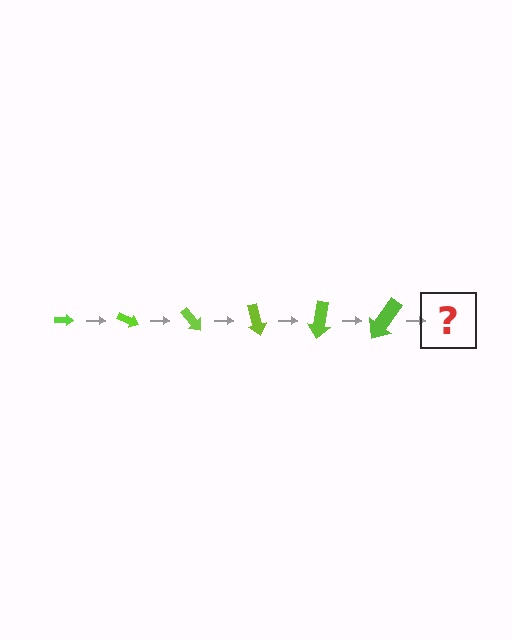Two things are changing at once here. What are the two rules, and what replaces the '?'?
The two rules are that the arrow grows larger each step and it rotates 25 degrees each step. The '?' should be an arrow, larger than the previous one and rotated 150 degrees from the start.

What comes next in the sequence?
The next element should be an arrow, larger than the previous one and rotated 150 degrees from the start.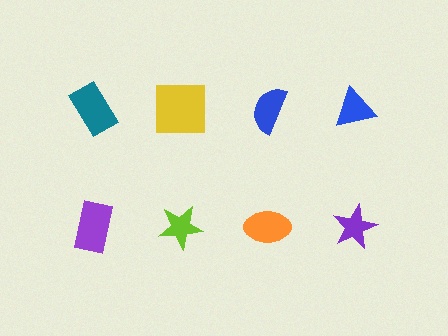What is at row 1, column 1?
A teal rectangle.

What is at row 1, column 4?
A blue triangle.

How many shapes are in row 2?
4 shapes.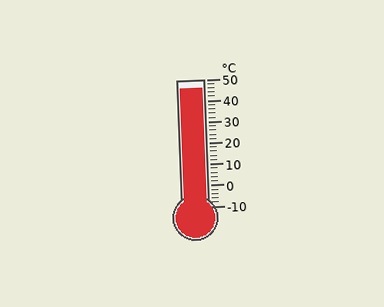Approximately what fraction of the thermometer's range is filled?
The thermometer is filled to approximately 95% of its range.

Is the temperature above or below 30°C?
The temperature is above 30°C.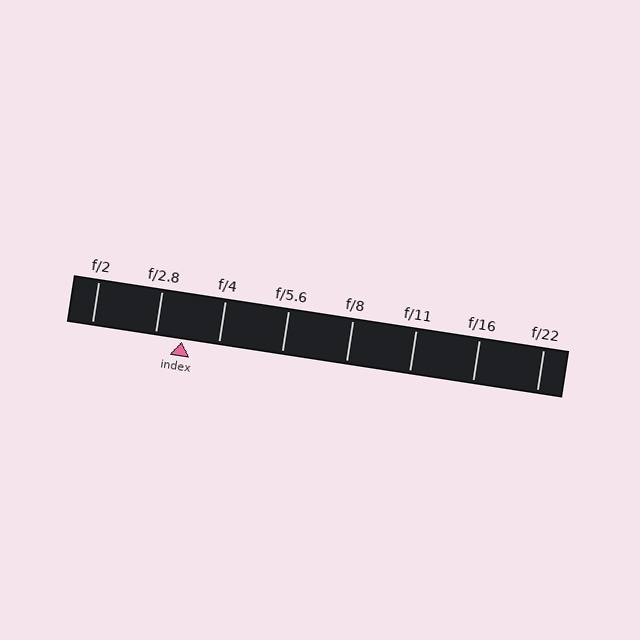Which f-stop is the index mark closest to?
The index mark is closest to f/2.8.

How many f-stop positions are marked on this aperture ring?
There are 8 f-stop positions marked.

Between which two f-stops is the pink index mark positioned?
The index mark is between f/2.8 and f/4.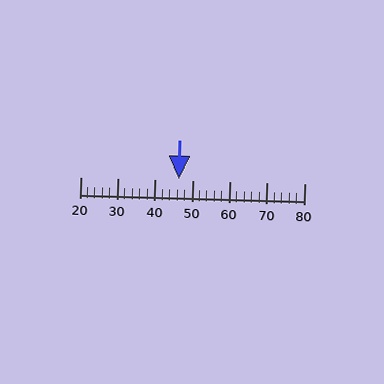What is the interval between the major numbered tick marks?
The major tick marks are spaced 10 units apart.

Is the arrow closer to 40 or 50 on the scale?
The arrow is closer to 50.